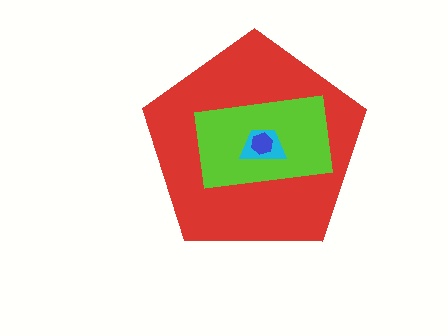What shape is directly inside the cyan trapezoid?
The blue hexagon.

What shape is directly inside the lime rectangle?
The cyan trapezoid.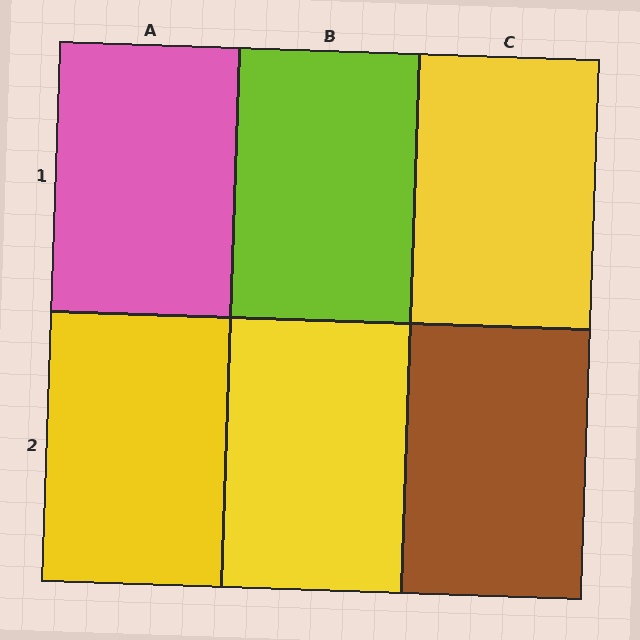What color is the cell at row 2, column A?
Yellow.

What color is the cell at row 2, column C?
Brown.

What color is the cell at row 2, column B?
Yellow.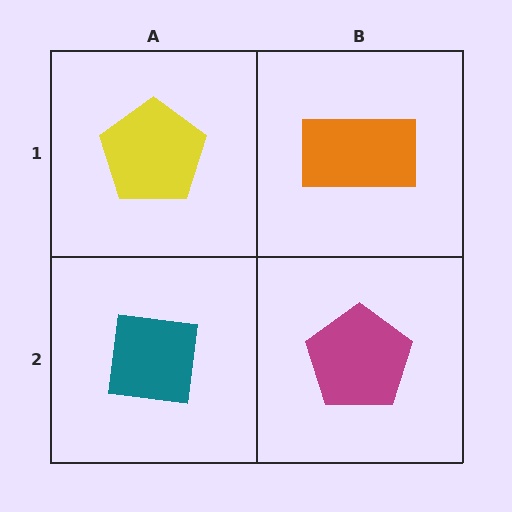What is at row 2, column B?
A magenta pentagon.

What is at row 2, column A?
A teal square.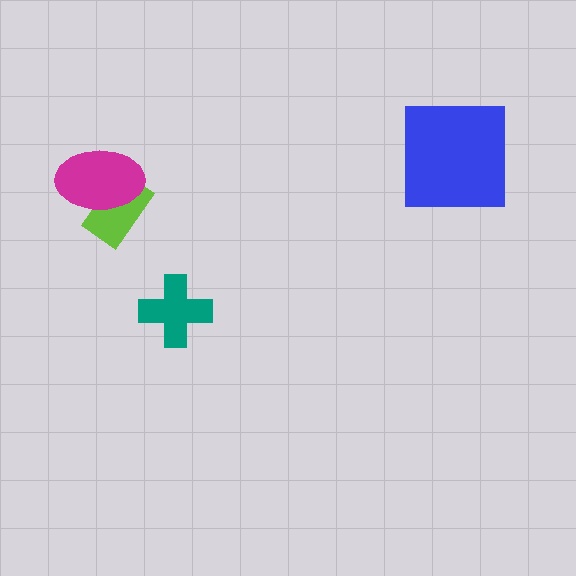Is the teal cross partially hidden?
No, no other shape covers it.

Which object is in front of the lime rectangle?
The magenta ellipse is in front of the lime rectangle.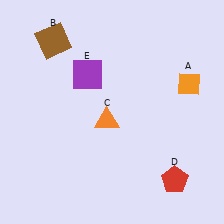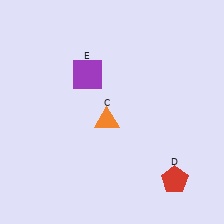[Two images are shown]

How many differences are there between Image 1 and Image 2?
There are 2 differences between the two images.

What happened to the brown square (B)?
The brown square (B) was removed in Image 2. It was in the top-left area of Image 1.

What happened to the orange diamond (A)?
The orange diamond (A) was removed in Image 2. It was in the top-right area of Image 1.